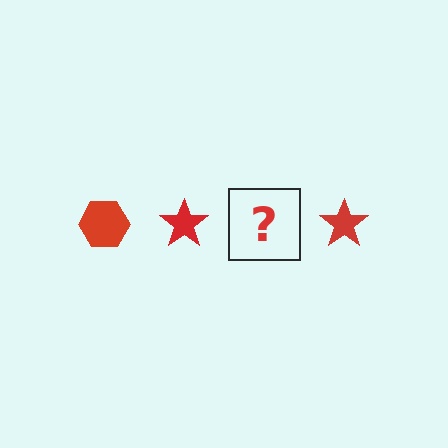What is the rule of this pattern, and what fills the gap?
The rule is that the pattern cycles through hexagon, star shapes in red. The gap should be filled with a red hexagon.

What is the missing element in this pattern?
The missing element is a red hexagon.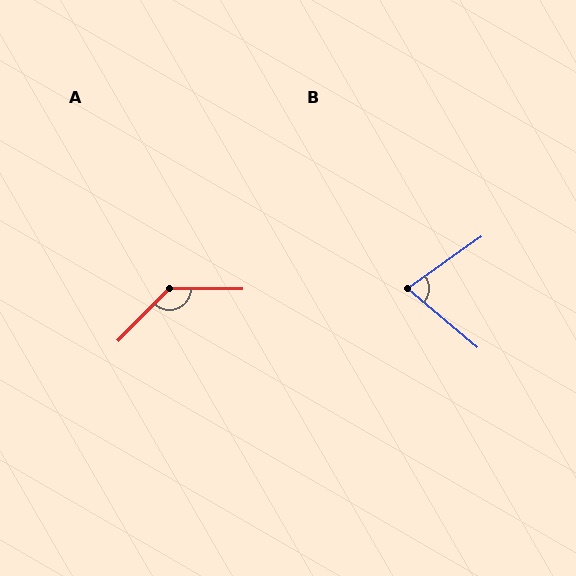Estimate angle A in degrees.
Approximately 134 degrees.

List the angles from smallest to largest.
B (75°), A (134°).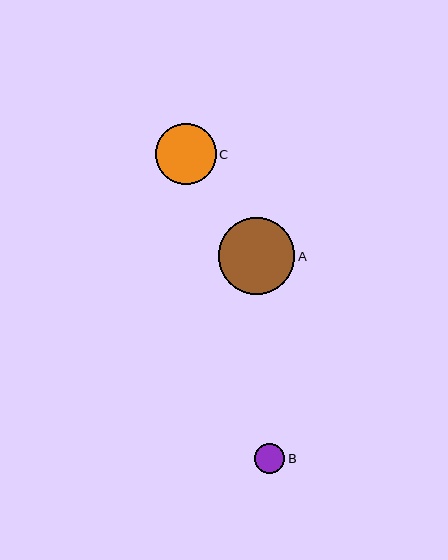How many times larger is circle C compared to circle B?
Circle C is approximately 2.0 times the size of circle B.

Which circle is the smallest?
Circle B is the smallest with a size of approximately 30 pixels.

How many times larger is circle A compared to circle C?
Circle A is approximately 1.3 times the size of circle C.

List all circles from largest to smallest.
From largest to smallest: A, C, B.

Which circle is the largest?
Circle A is the largest with a size of approximately 77 pixels.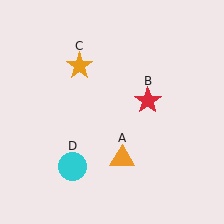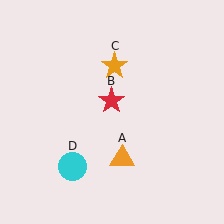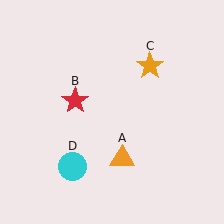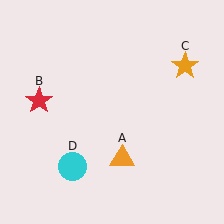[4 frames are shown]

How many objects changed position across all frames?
2 objects changed position: red star (object B), orange star (object C).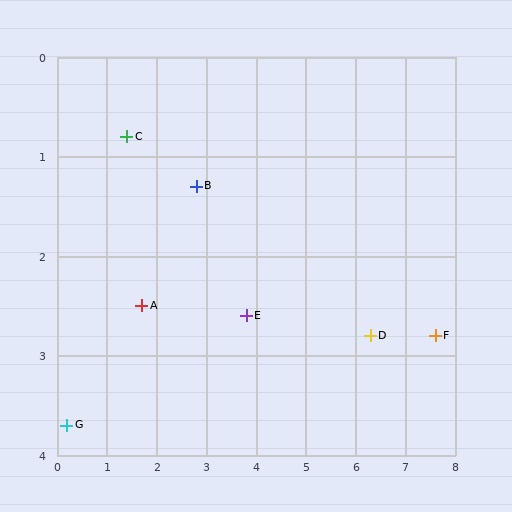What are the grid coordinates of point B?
Point B is at approximately (2.8, 1.3).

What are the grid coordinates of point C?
Point C is at approximately (1.4, 0.8).